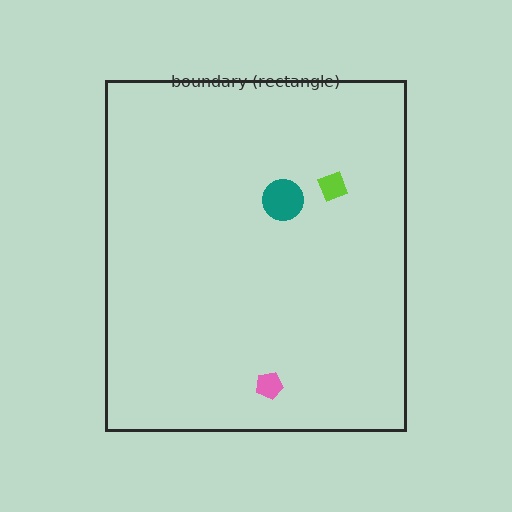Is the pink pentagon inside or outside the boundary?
Inside.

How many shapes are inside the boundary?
3 inside, 0 outside.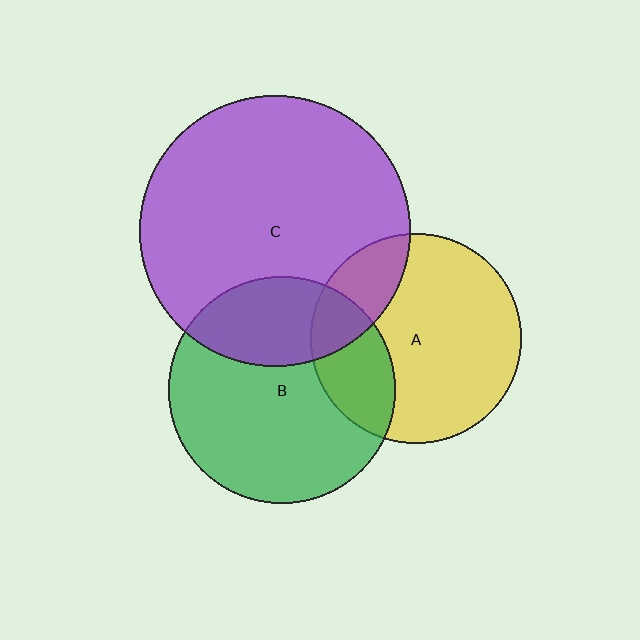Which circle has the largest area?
Circle C (purple).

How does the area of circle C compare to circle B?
Approximately 1.4 times.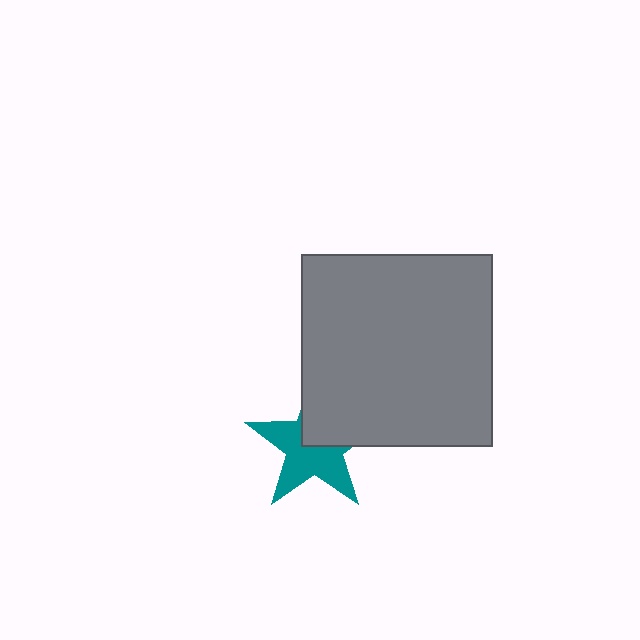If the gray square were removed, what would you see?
You would see the complete teal star.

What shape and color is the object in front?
The object in front is a gray square.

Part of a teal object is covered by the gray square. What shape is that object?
It is a star.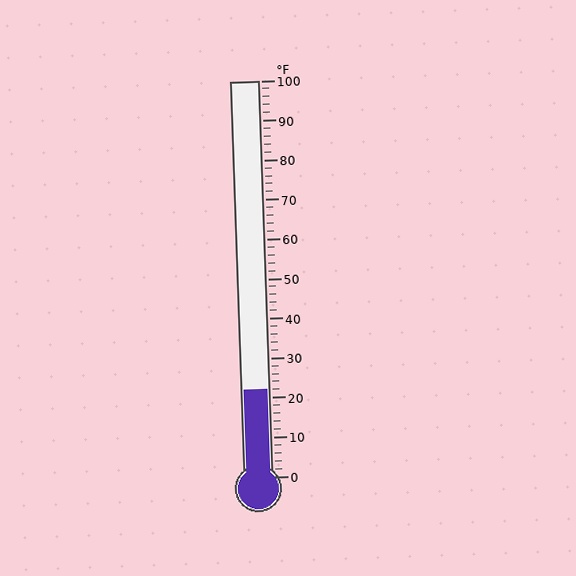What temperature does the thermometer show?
The thermometer shows approximately 22°F.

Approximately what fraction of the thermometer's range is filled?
The thermometer is filled to approximately 20% of its range.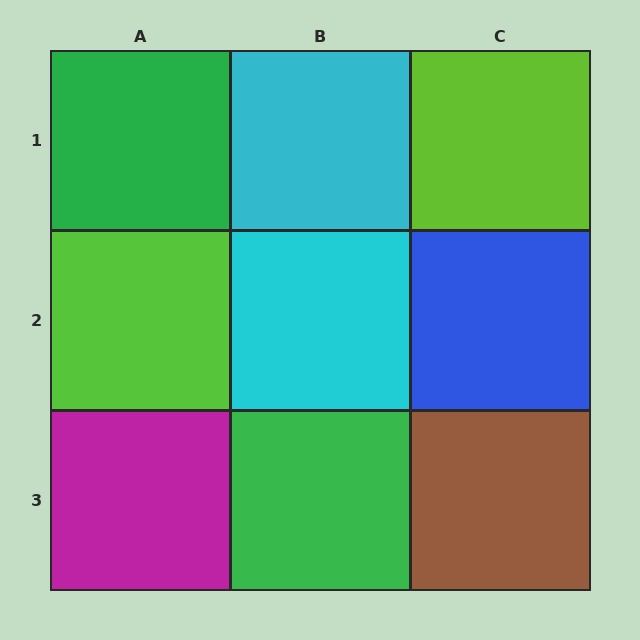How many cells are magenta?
1 cell is magenta.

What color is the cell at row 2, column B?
Cyan.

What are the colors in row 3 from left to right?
Magenta, green, brown.